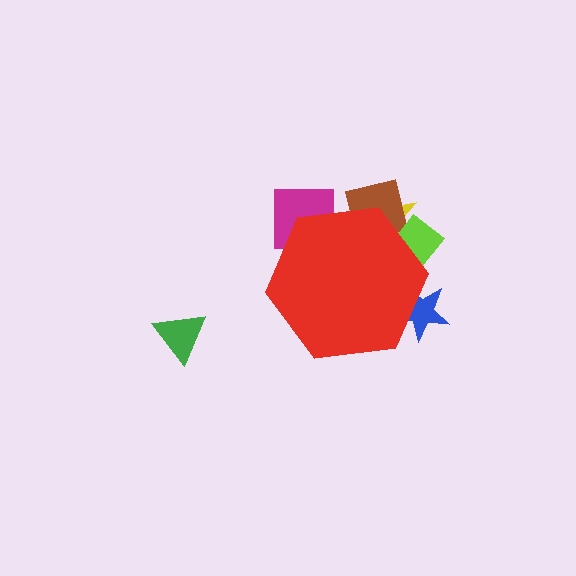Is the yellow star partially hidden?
Yes, the yellow star is partially hidden behind the red hexagon.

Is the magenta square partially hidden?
Yes, the magenta square is partially hidden behind the red hexagon.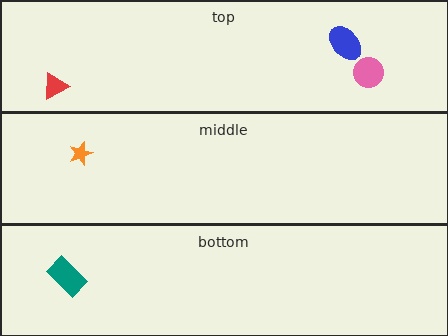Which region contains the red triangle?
The top region.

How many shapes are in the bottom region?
1.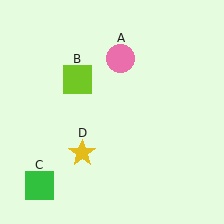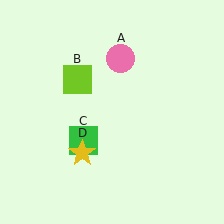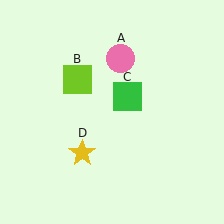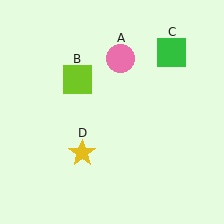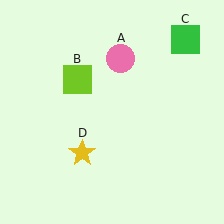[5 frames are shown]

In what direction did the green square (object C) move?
The green square (object C) moved up and to the right.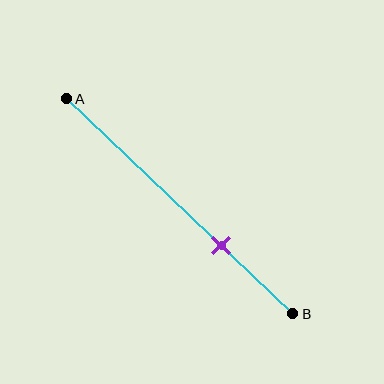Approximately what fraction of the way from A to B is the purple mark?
The purple mark is approximately 70% of the way from A to B.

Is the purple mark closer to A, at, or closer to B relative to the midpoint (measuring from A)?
The purple mark is closer to point B than the midpoint of segment AB.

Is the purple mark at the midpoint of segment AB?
No, the mark is at about 70% from A, not at the 50% midpoint.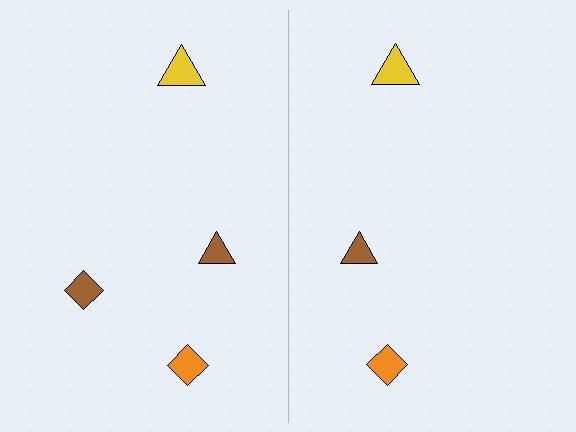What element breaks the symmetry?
A brown diamond is missing from the right side.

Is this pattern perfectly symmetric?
No, the pattern is not perfectly symmetric. A brown diamond is missing from the right side.